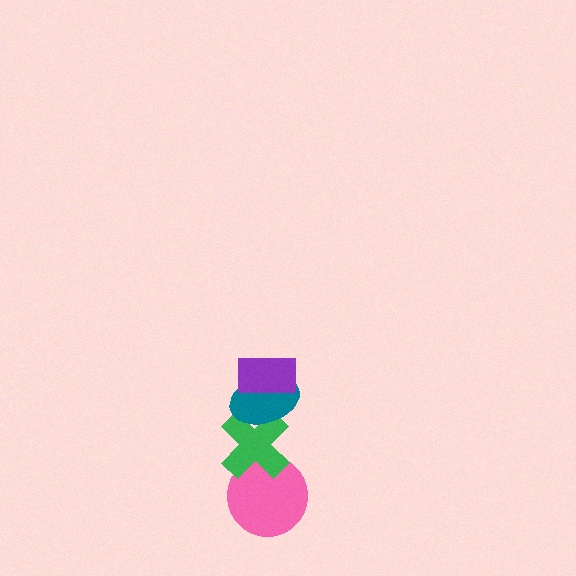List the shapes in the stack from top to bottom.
From top to bottom: the purple rectangle, the teal ellipse, the green cross, the pink circle.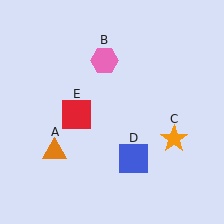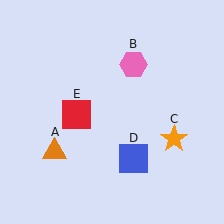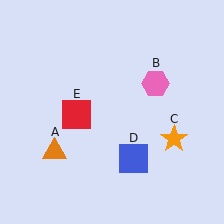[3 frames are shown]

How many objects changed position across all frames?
1 object changed position: pink hexagon (object B).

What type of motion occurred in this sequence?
The pink hexagon (object B) rotated clockwise around the center of the scene.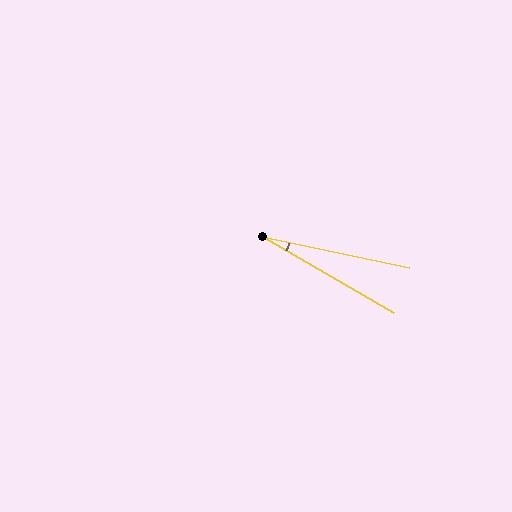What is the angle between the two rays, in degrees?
Approximately 18 degrees.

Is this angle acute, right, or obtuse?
It is acute.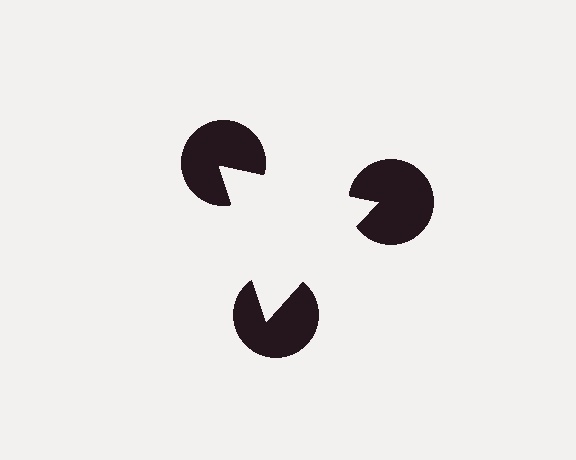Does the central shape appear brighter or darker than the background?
It typically appears slightly brighter than the background, even though no actual brightness change is drawn.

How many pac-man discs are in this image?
There are 3 — one at each vertex of the illusory triangle.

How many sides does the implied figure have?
3 sides.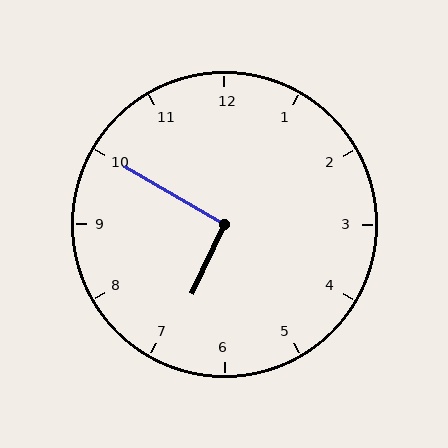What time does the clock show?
6:50.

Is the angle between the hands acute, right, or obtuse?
It is right.